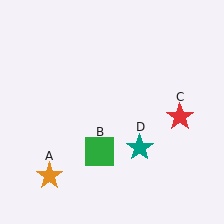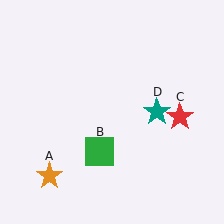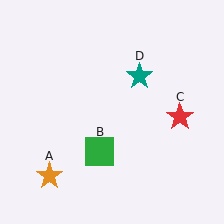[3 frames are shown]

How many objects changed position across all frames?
1 object changed position: teal star (object D).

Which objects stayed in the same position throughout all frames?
Orange star (object A) and green square (object B) and red star (object C) remained stationary.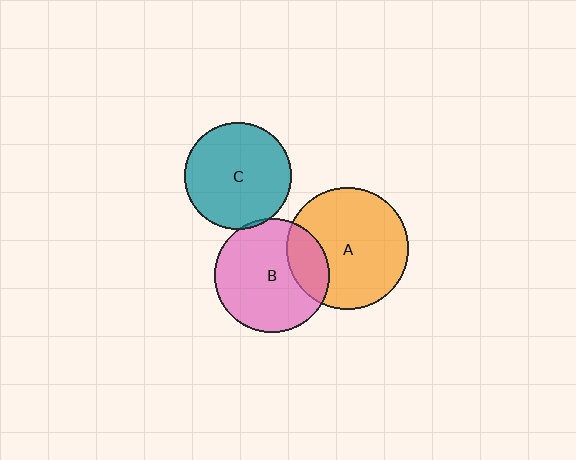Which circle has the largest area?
Circle A (orange).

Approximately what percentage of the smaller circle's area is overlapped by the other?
Approximately 20%.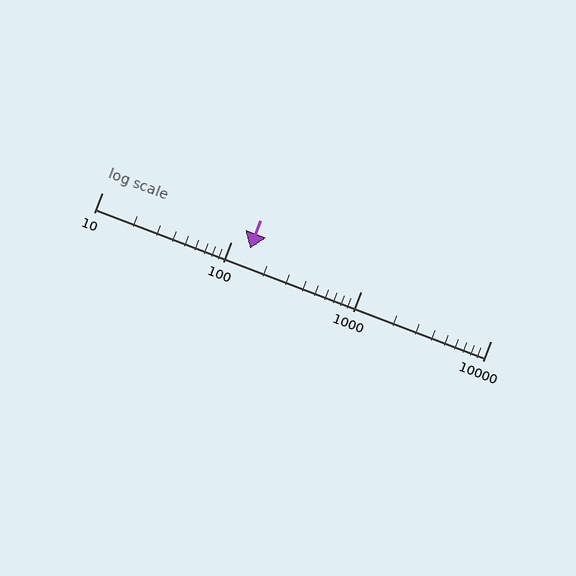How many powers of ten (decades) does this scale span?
The scale spans 3 decades, from 10 to 10000.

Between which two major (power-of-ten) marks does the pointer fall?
The pointer is between 100 and 1000.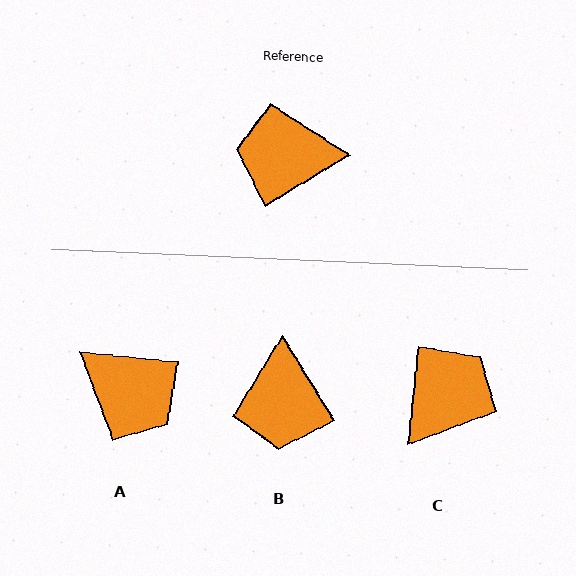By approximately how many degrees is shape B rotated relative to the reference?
Approximately 91 degrees counter-clockwise.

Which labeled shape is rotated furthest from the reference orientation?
A, about 143 degrees away.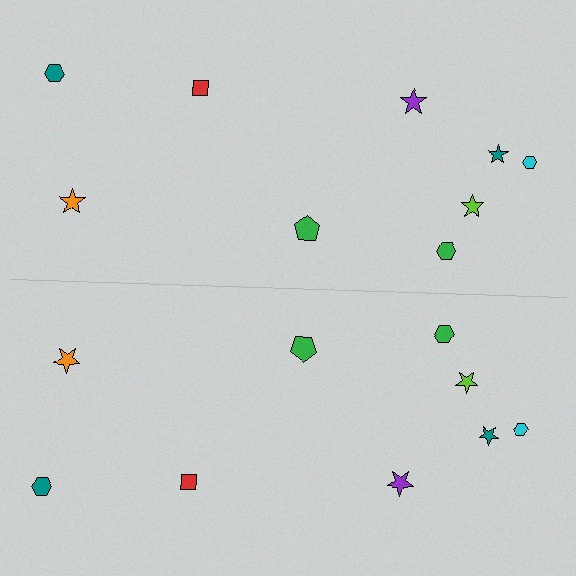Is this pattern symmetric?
Yes, this pattern has bilateral (reflection) symmetry.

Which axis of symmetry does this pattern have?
The pattern has a horizontal axis of symmetry running through the center of the image.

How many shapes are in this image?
There are 18 shapes in this image.